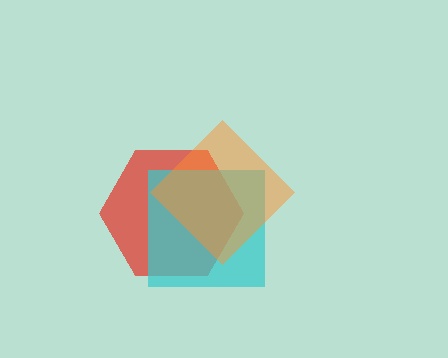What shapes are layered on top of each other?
The layered shapes are: a red hexagon, a cyan square, an orange diamond.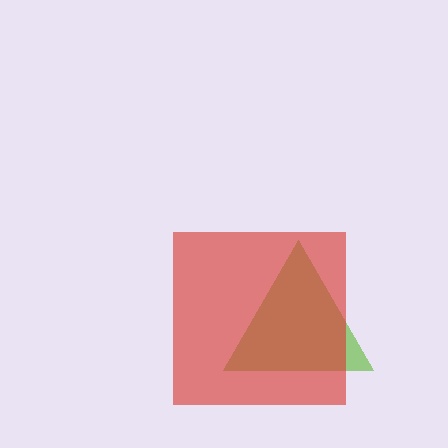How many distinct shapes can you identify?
There are 2 distinct shapes: a lime triangle, a red square.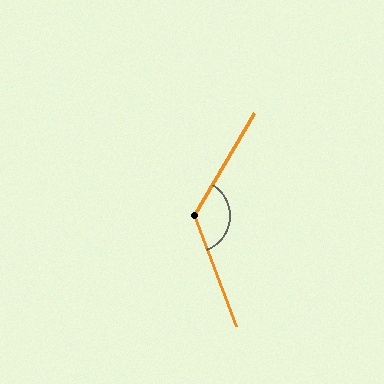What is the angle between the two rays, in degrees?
Approximately 128 degrees.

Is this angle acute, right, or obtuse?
It is obtuse.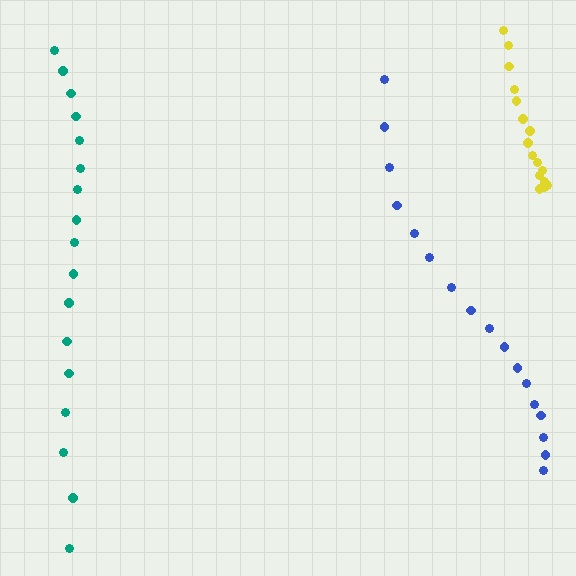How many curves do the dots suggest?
There are 3 distinct paths.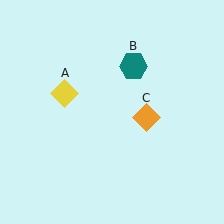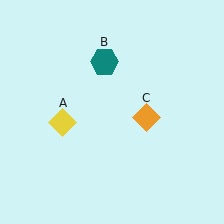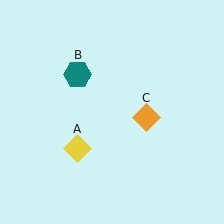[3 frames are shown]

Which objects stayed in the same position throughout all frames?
Orange diamond (object C) remained stationary.